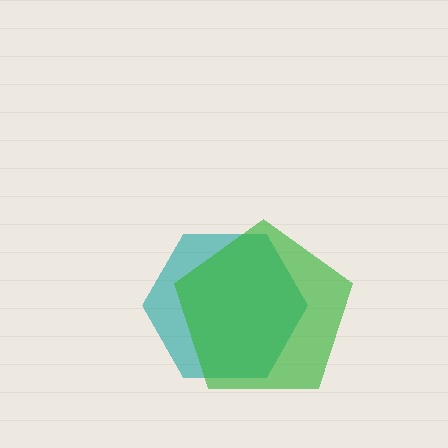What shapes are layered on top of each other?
The layered shapes are: a teal hexagon, a green pentagon.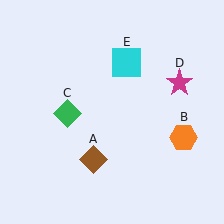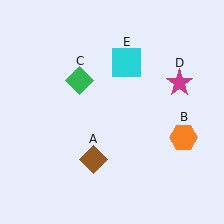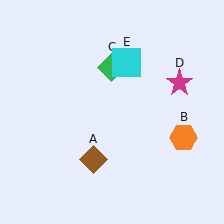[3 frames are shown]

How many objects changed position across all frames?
1 object changed position: green diamond (object C).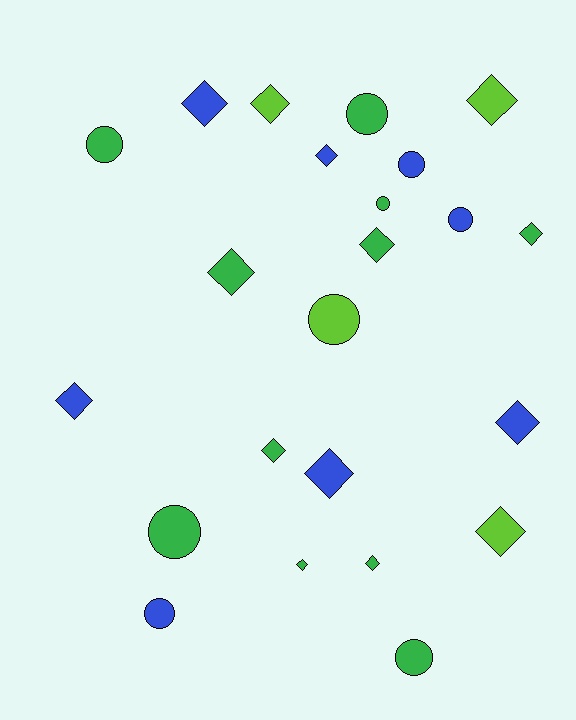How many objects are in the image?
There are 23 objects.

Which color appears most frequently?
Green, with 11 objects.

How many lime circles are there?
There is 1 lime circle.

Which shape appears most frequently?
Diamond, with 14 objects.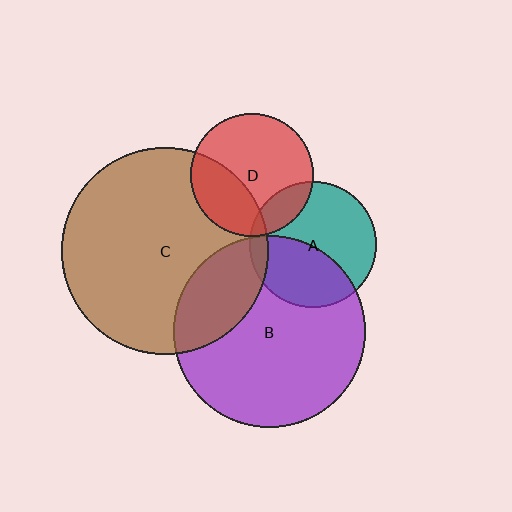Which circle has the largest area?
Circle C (brown).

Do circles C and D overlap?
Yes.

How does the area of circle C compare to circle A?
Approximately 2.7 times.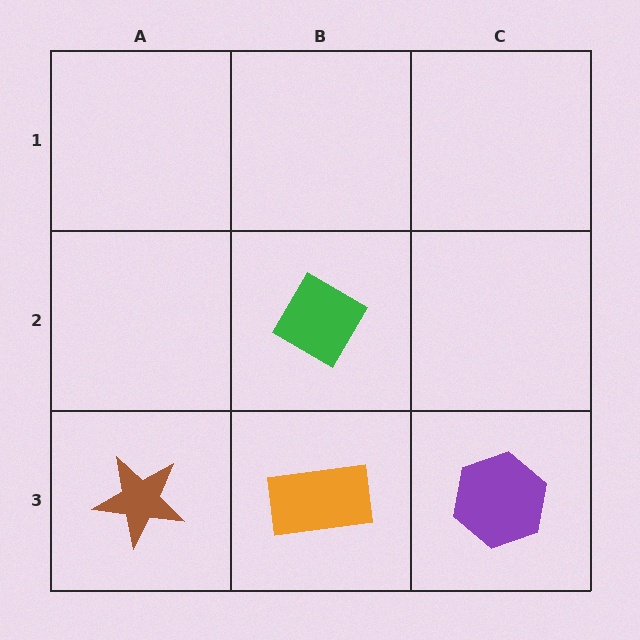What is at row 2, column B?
A green diamond.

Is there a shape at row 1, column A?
No, that cell is empty.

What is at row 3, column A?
A brown star.